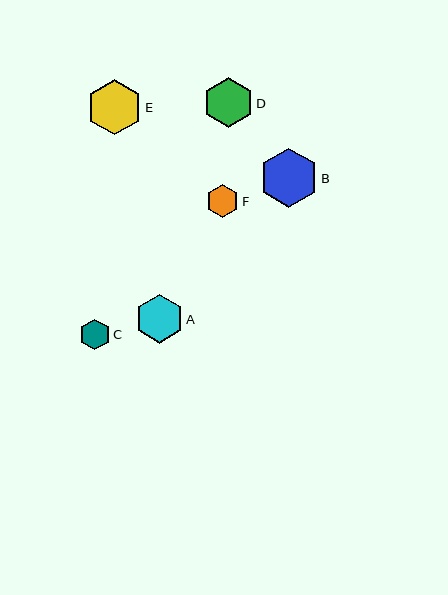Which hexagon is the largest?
Hexagon B is the largest with a size of approximately 59 pixels.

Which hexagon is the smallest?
Hexagon C is the smallest with a size of approximately 31 pixels.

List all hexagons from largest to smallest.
From largest to smallest: B, E, D, A, F, C.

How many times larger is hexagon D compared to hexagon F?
Hexagon D is approximately 1.5 times the size of hexagon F.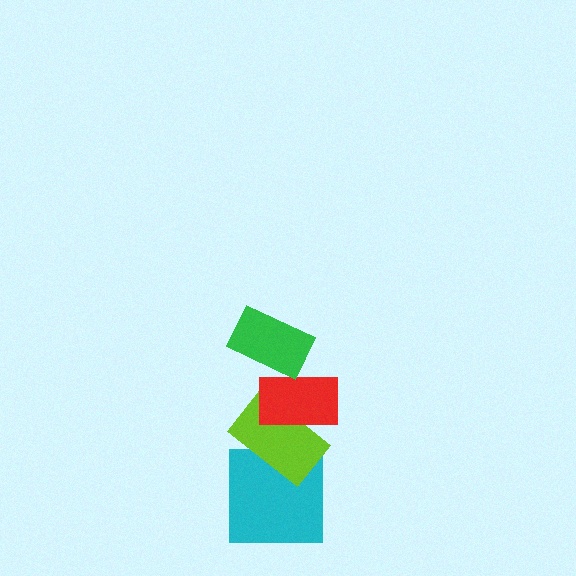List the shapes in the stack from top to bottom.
From top to bottom: the green rectangle, the red rectangle, the lime rectangle, the cyan square.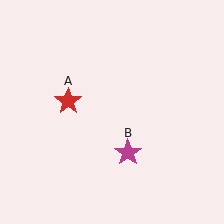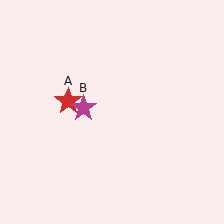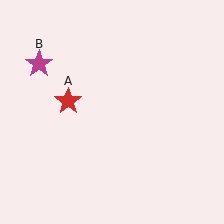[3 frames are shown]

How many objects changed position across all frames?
1 object changed position: magenta star (object B).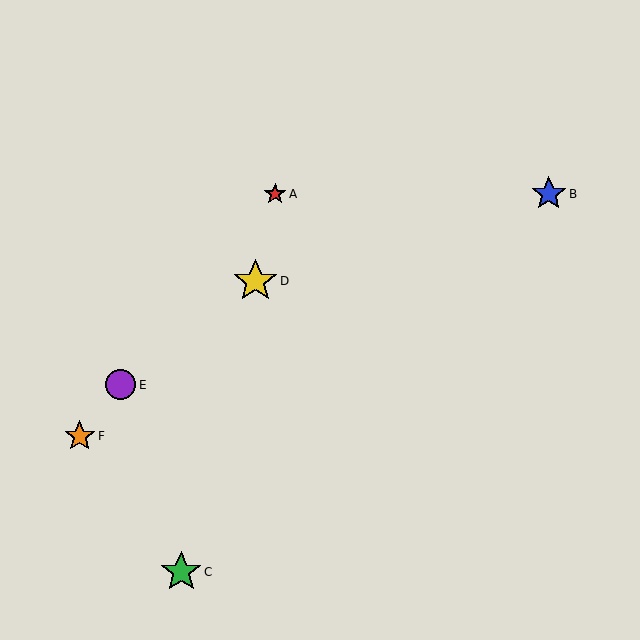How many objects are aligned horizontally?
2 objects (A, B) are aligned horizontally.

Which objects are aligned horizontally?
Objects A, B are aligned horizontally.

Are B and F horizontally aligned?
No, B is at y≈194 and F is at y≈436.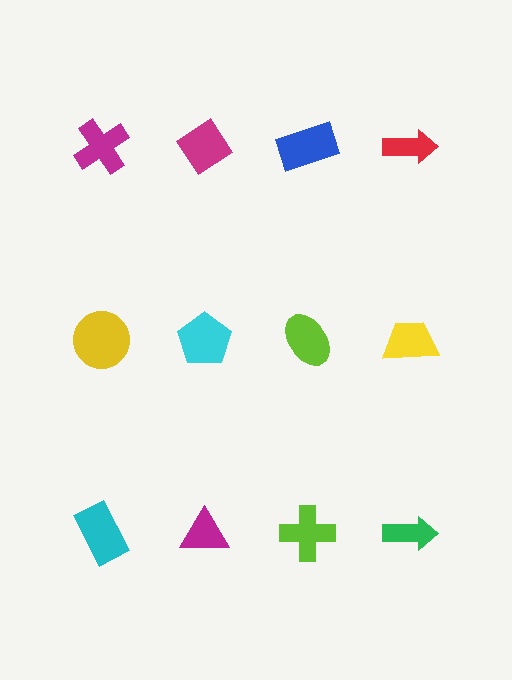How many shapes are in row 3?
4 shapes.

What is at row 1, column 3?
A blue rectangle.